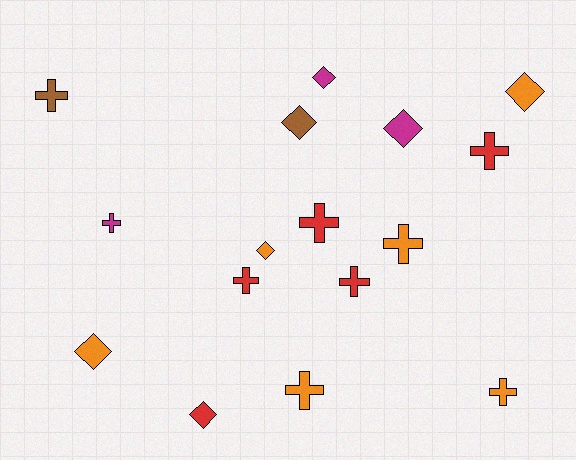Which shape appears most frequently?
Cross, with 9 objects.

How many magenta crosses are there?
There is 1 magenta cross.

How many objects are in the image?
There are 16 objects.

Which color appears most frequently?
Orange, with 6 objects.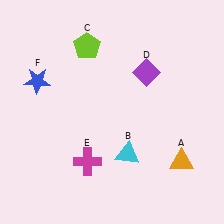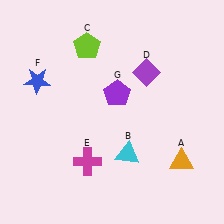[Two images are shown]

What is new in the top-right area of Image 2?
A purple pentagon (G) was added in the top-right area of Image 2.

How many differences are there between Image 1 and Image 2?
There is 1 difference between the two images.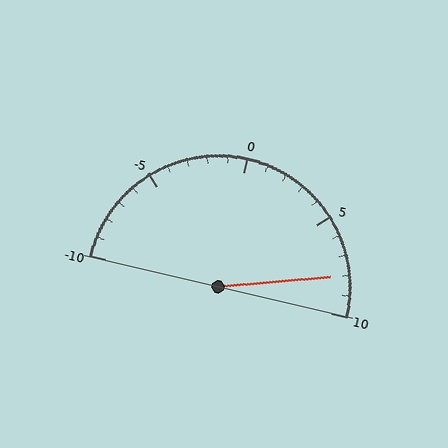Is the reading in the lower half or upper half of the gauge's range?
The reading is in the upper half of the range (-10 to 10).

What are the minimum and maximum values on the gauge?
The gauge ranges from -10 to 10.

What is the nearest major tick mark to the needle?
The nearest major tick mark is 10.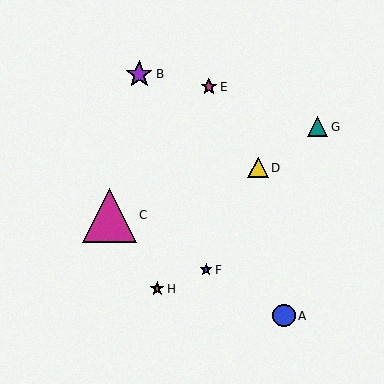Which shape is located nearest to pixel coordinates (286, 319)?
The blue circle (labeled A) at (284, 316) is nearest to that location.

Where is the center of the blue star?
The center of the blue star is at (206, 270).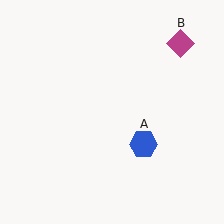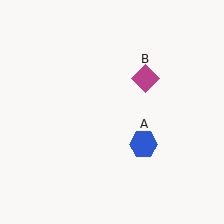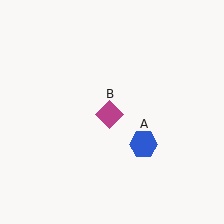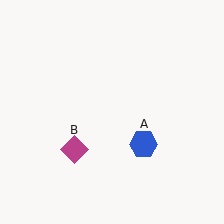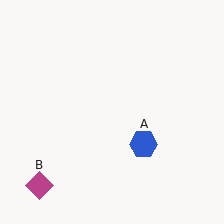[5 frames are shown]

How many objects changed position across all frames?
1 object changed position: magenta diamond (object B).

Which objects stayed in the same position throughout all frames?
Blue hexagon (object A) remained stationary.